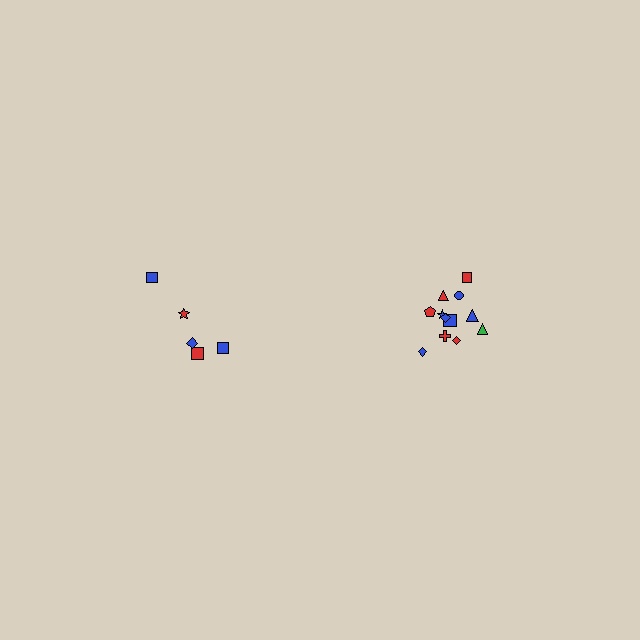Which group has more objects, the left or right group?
The right group.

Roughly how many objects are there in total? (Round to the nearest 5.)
Roughly 15 objects in total.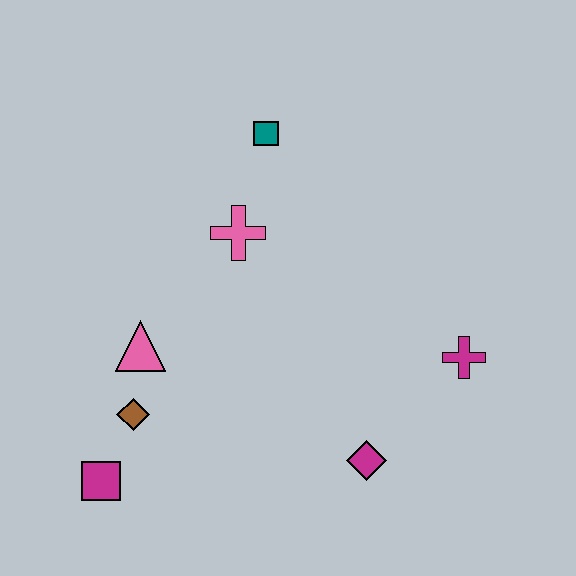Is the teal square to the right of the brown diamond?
Yes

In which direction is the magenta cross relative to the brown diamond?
The magenta cross is to the right of the brown diamond.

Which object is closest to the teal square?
The pink cross is closest to the teal square.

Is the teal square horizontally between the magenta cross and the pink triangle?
Yes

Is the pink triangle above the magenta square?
Yes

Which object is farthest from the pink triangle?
The magenta cross is farthest from the pink triangle.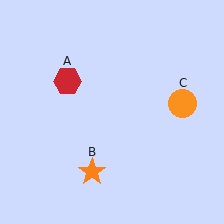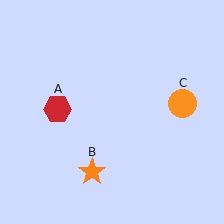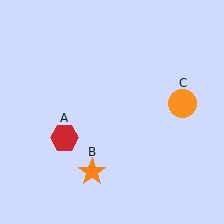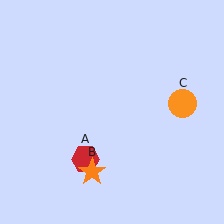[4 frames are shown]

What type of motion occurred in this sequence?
The red hexagon (object A) rotated counterclockwise around the center of the scene.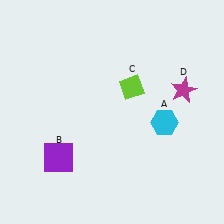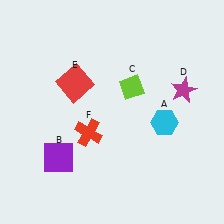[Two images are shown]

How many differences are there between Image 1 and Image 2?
There are 2 differences between the two images.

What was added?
A red square (E), a red cross (F) were added in Image 2.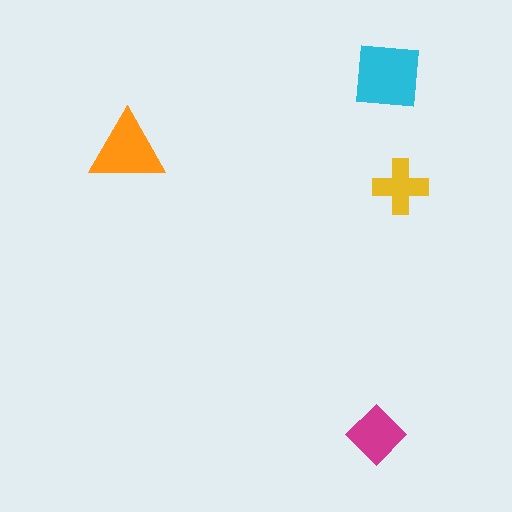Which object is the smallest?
The yellow cross.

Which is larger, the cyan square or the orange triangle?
The cyan square.